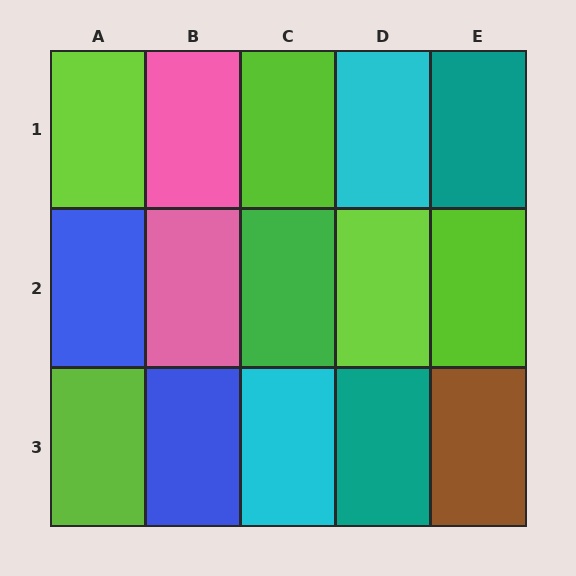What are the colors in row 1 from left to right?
Lime, pink, lime, cyan, teal.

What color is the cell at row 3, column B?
Blue.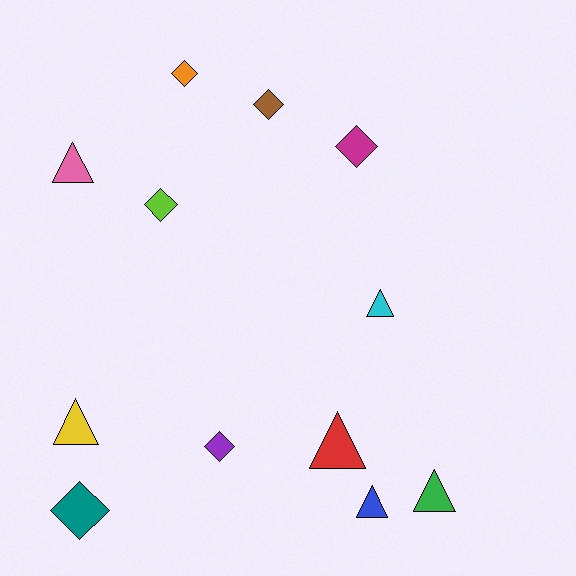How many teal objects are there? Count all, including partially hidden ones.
There is 1 teal object.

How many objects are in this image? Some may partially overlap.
There are 12 objects.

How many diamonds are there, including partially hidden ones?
There are 6 diamonds.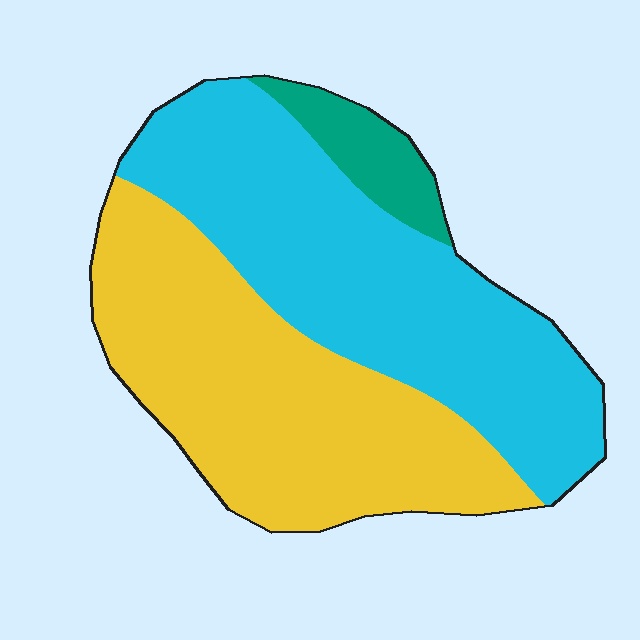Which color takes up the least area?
Teal, at roughly 5%.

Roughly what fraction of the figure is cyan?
Cyan covers 47% of the figure.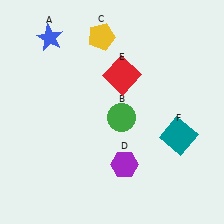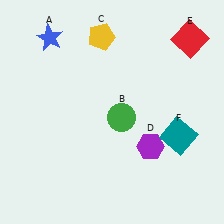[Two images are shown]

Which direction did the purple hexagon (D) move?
The purple hexagon (D) moved right.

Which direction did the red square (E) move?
The red square (E) moved right.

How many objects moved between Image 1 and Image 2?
2 objects moved between the two images.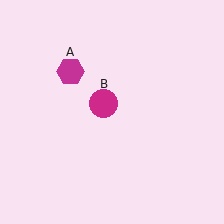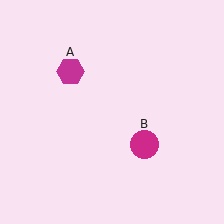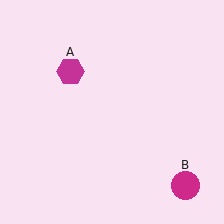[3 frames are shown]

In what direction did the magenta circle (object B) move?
The magenta circle (object B) moved down and to the right.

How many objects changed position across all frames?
1 object changed position: magenta circle (object B).